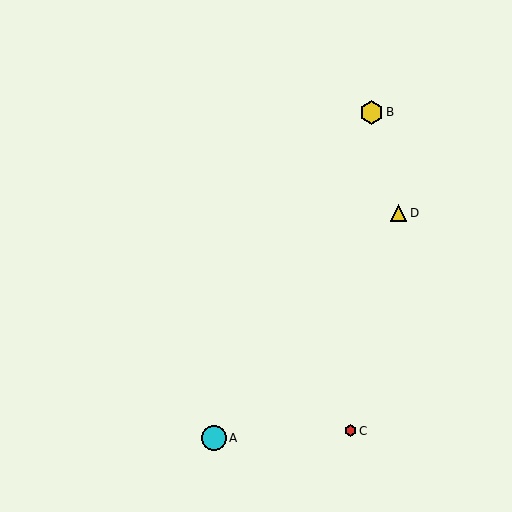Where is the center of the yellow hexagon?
The center of the yellow hexagon is at (371, 112).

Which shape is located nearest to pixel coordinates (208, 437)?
The cyan circle (labeled A) at (214, 438) is nearest to that location.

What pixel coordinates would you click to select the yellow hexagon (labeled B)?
Click at (371, 112) to select the yellow hexagon B.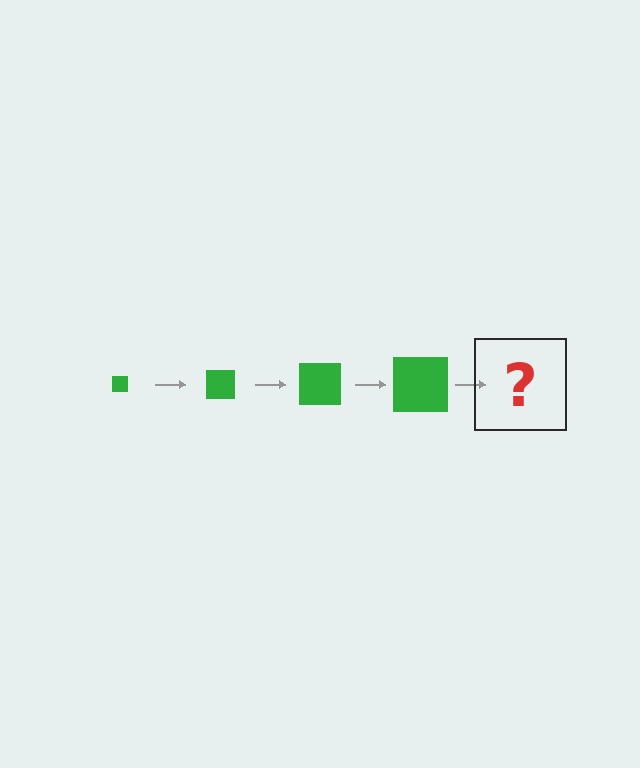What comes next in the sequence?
The next element should be a green square, larger than the previous one.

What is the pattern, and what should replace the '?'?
The pattern is that the square gets progressively larger each step. The '?' should be a green square, larger than the previous one.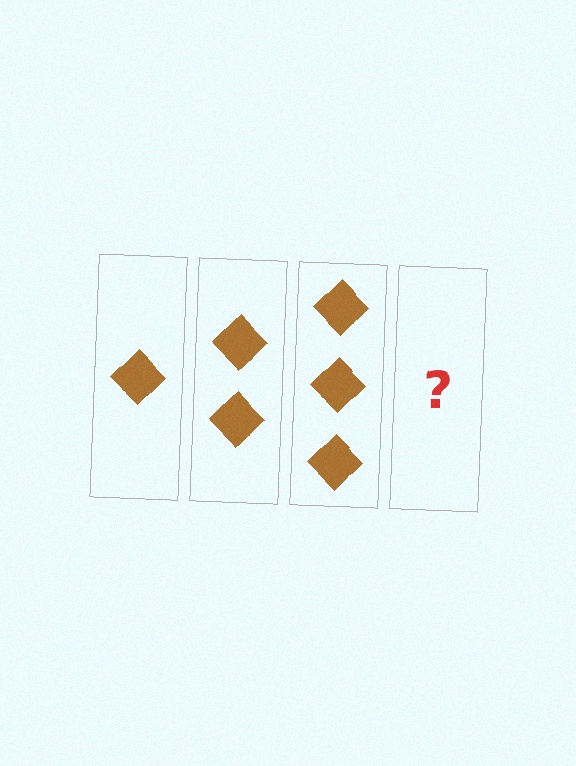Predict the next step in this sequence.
The next step is 4 diamonds.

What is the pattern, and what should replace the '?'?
The pattern is that each step adds one more diamond. The '?' should be 4 diamonds.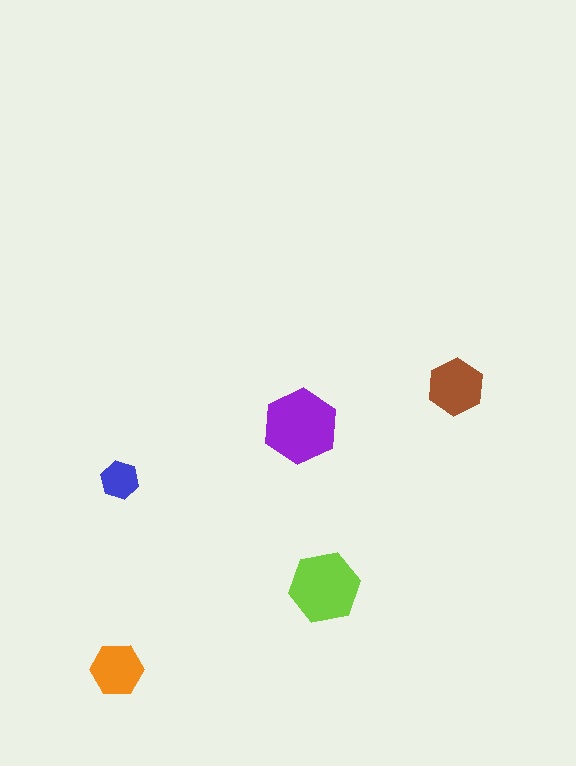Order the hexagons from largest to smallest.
the purple one, the lime one, the brown one, the orange one, the blue one.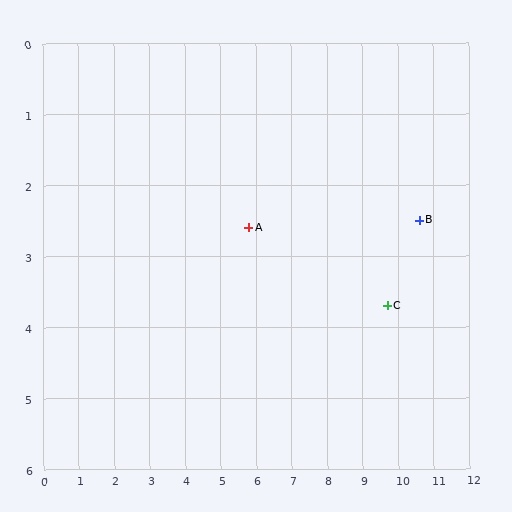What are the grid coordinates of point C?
Point C is at approximately (9.7, 3.7).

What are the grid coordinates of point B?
Point B is at approximately (10.6, 2.5).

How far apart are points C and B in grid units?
Points C and B are about 1.5 grid units apart.